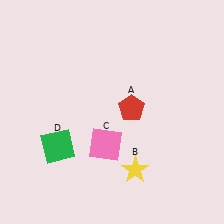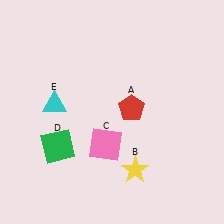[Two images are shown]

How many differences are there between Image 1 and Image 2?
There is 1 difference between the two images.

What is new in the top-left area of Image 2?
A cyan triangle (E) was added in the top-left area of Image 2.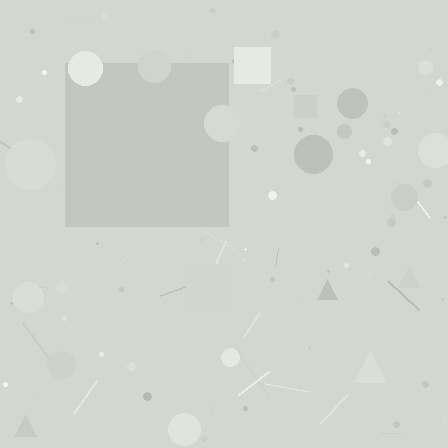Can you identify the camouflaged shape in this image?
The camouflaged shape is a square.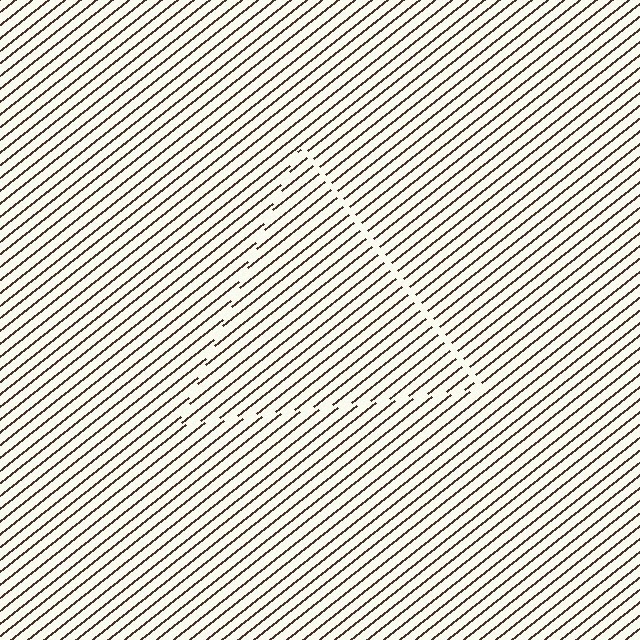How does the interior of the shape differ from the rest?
The interior of the shape contains the same grating, shifted by half a period — the contour is defined by the phase discontinuity where line-ends from the inner and outer gratings abut.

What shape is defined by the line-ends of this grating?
An illusory triangle. The interior of the shape contains the same grating, shifted by half a period — the contour is defined by the phase discontinuity where line-ends from the inner and outer gratings abut.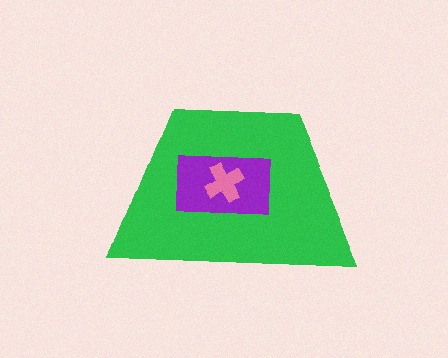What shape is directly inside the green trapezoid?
The purple rectangle.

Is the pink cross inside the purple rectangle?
Yes.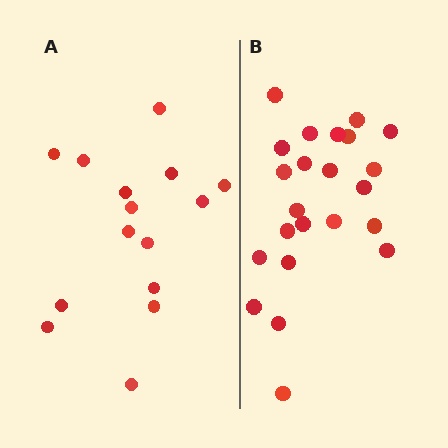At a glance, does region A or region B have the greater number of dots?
Region B (the right region) has more dots.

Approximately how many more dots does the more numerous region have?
Region B has roughly 8 or so more dots than region A.